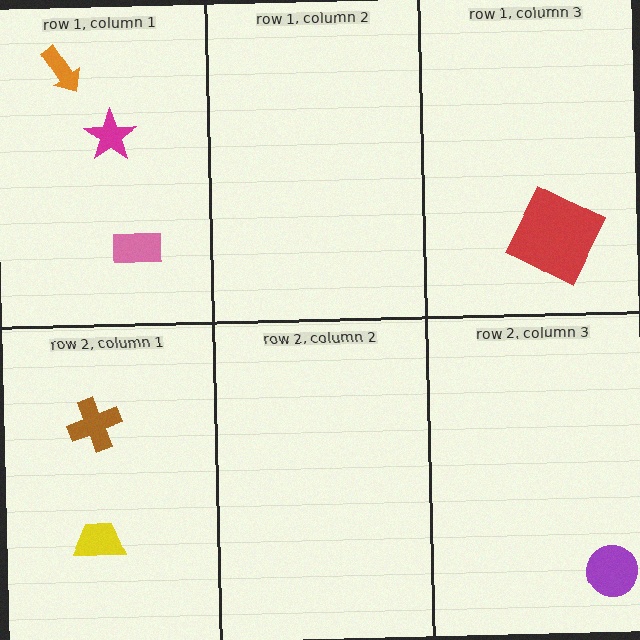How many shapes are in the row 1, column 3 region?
1.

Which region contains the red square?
The row 1, column 3 region.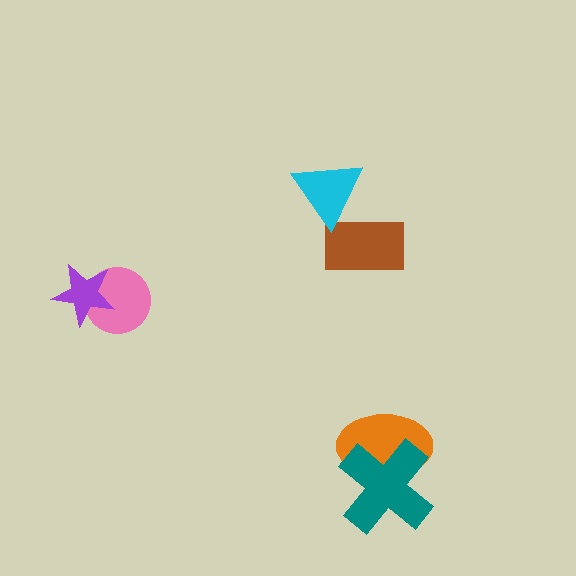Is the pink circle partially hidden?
Yes, it is partially covered by another shape.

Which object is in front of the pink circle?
The purple star is in front of the pink circle.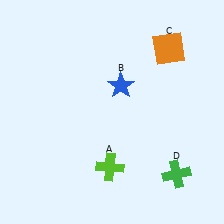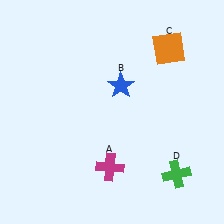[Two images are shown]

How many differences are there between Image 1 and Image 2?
There is 1 difference between the two images.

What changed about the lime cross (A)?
In Image 1, A is lime. In Image 2, it changed to magenta.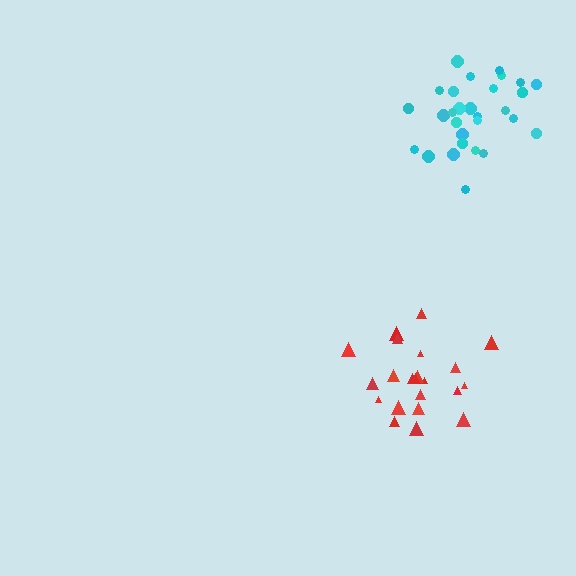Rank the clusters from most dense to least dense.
cyan, red.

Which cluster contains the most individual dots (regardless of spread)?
Cyan (30).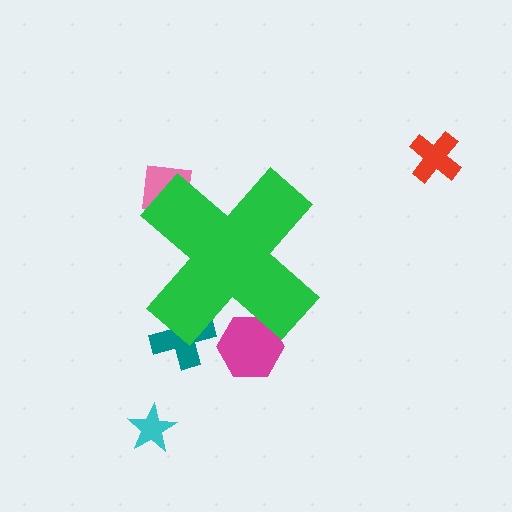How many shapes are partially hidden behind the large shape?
3 shapes are partially hidden.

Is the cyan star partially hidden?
No, the cyan star is fully visible.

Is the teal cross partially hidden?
Yes, the teal cross is partially hidden behind the green cross.